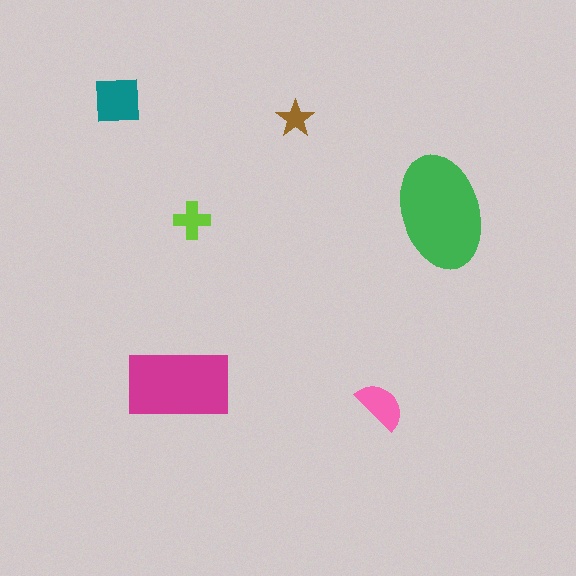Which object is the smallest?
The brown star.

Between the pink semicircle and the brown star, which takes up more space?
The pink semicircle.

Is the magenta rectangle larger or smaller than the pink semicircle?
Larger.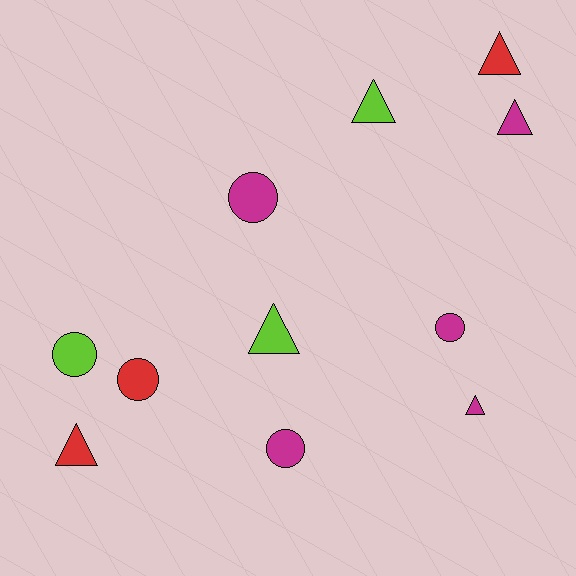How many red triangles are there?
There are 2 red triangles.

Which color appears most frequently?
Magenta, with 5 objects.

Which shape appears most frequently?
Triangle, with 6 objects.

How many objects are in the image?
There are 11 objects.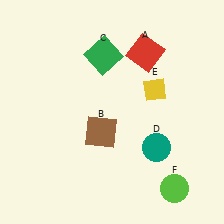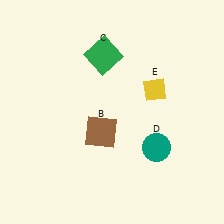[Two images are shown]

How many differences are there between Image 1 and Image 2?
There are 2 differences between the two images.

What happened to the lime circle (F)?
The lime circle (F) was removed in Image 2. It was in the bottom-right area of Image 1.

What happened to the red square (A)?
The red square (A) was removed in Image 2. It was in the top-right area of Image 1.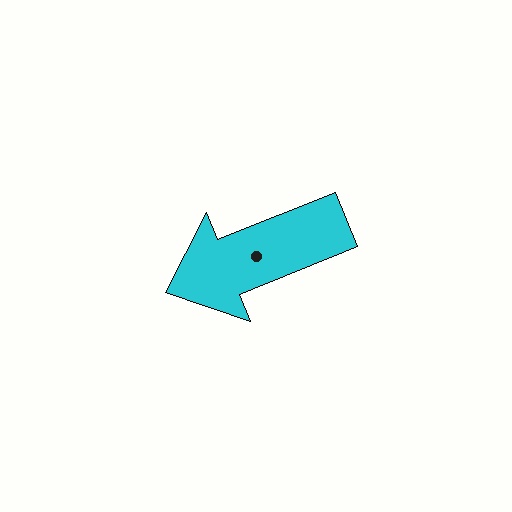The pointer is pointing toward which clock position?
Roughly 8 o'clock.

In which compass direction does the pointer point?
West.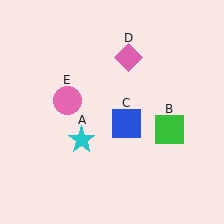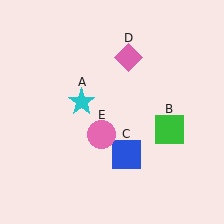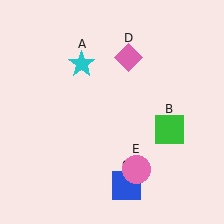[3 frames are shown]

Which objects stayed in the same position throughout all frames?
Green square (object B) and pink diamond (object D) remained stationary.